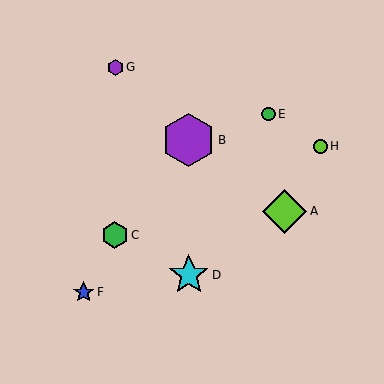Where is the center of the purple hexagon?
The center of the purple hexagon is at (188, 140).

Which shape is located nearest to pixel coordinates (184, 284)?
The cyan star (labeled D) at (189, 275) is nearest to that location.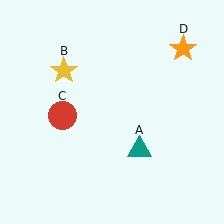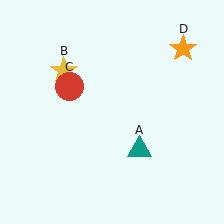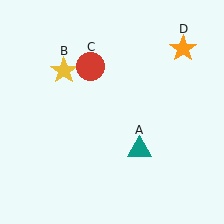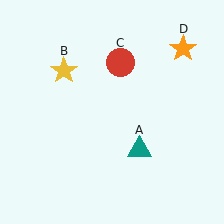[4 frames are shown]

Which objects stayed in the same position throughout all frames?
Teal triangle (object A) and yellow star (object B) and orange star (object D) remained stationary.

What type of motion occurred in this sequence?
The red circle (object C) rotated clockwise around the center of the scene.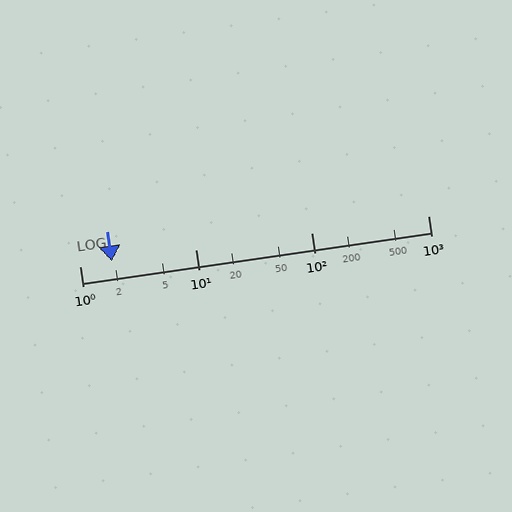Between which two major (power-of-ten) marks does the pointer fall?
The pointer is between 1 and 10.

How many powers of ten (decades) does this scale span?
The scale spans 3 decades, from 1 to 1000.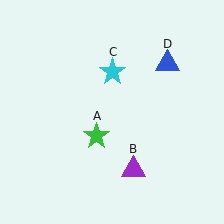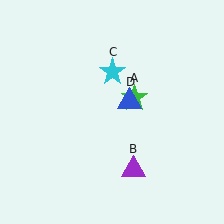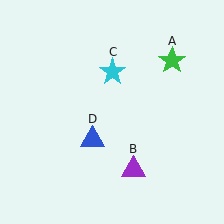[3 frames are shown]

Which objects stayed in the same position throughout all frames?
Purple triangle (object B) and cyan star (object C) remained stationary.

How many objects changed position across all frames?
2 objects changed position: green star (object A), blue triangle (object D).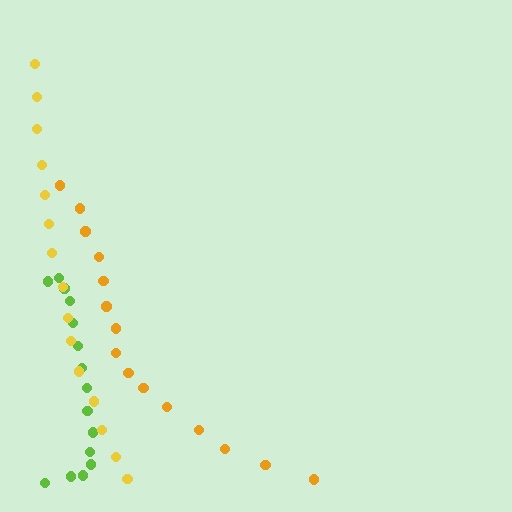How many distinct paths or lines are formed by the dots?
There are 3 distinct paths.